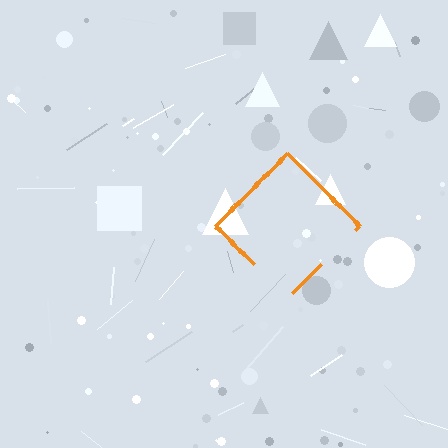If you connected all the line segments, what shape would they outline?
They would outline a diamond.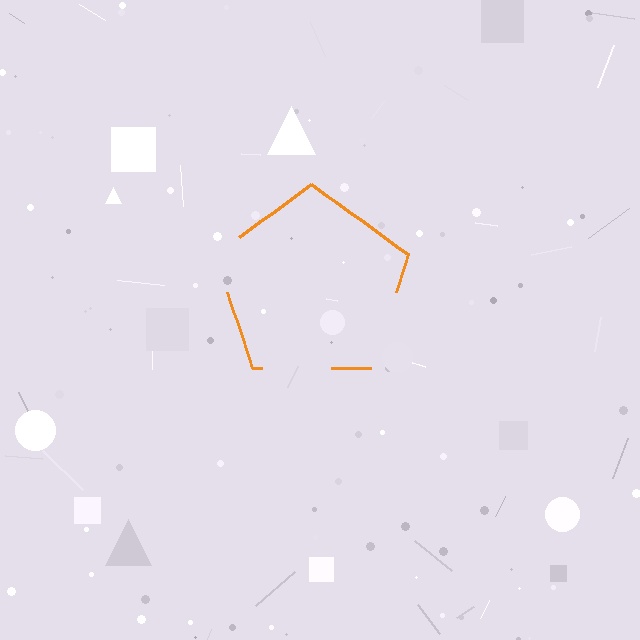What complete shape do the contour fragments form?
The contour fragments form a pentagon.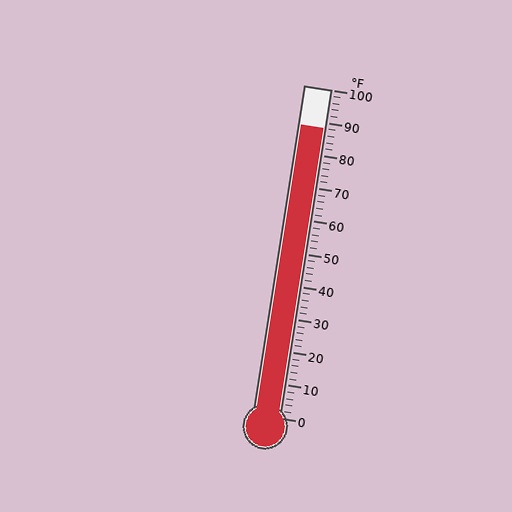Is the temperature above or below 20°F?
The temperature is above 20°F.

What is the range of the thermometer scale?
The thermometer scale ranges from 0°F to 100°F.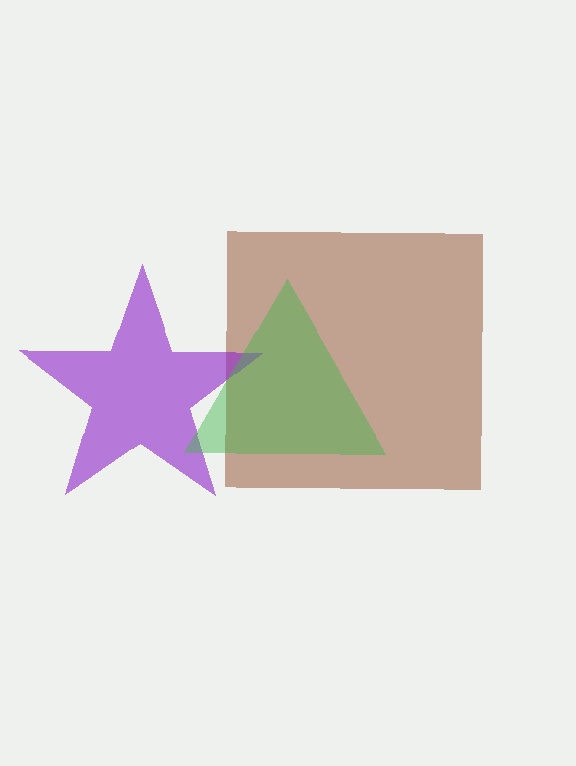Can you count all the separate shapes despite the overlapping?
Yes, there are 3 separate shapes.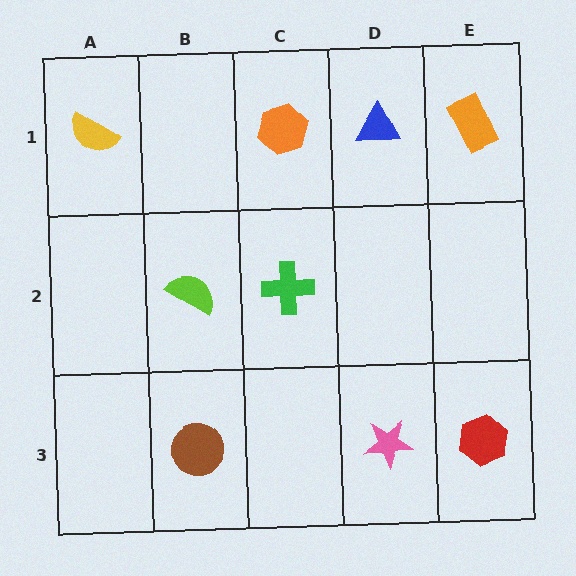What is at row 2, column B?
A lime semicircle.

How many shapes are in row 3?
3 shapes.